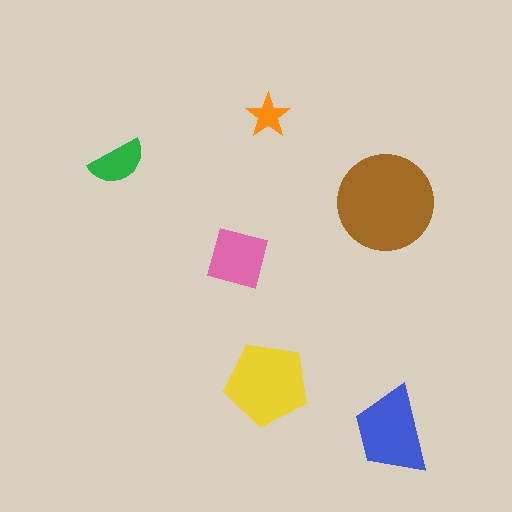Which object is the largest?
The brown circle.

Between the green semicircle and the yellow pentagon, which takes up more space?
The yellow pentagon.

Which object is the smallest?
The orange star.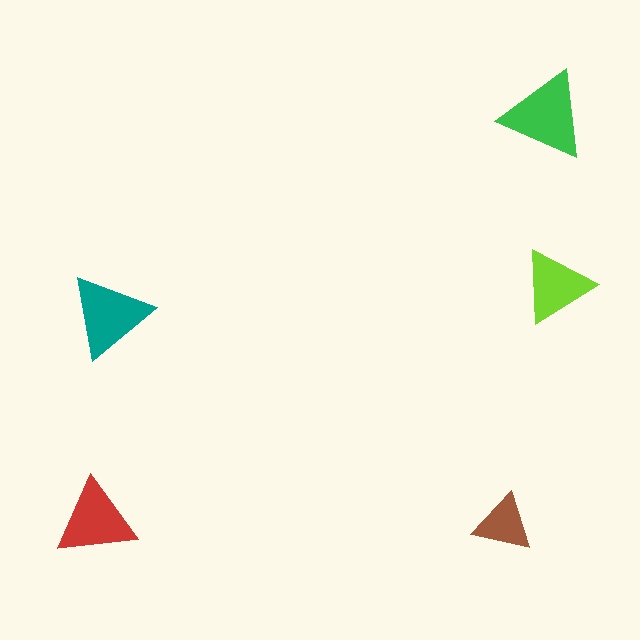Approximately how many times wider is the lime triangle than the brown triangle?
About 1.5 times wider.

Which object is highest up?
The green triangle is topmost.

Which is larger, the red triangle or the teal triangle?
The teal one.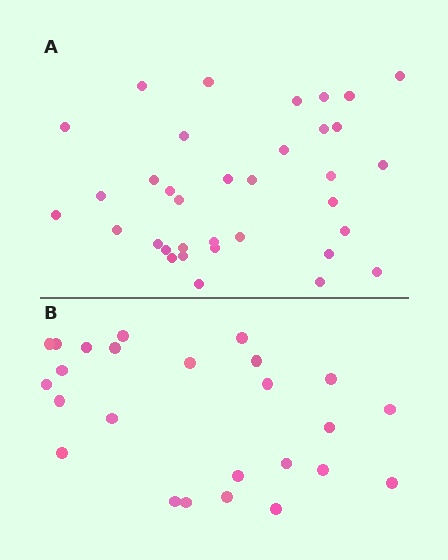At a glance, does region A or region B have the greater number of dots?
Region A (the top region) has more dots.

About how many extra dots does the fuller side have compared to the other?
Region A has roughly 10 or so more dots than region B.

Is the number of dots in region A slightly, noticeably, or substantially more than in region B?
Region A has noticeably more, but not dramatically so. The ratio is roughly 1.4 to 1.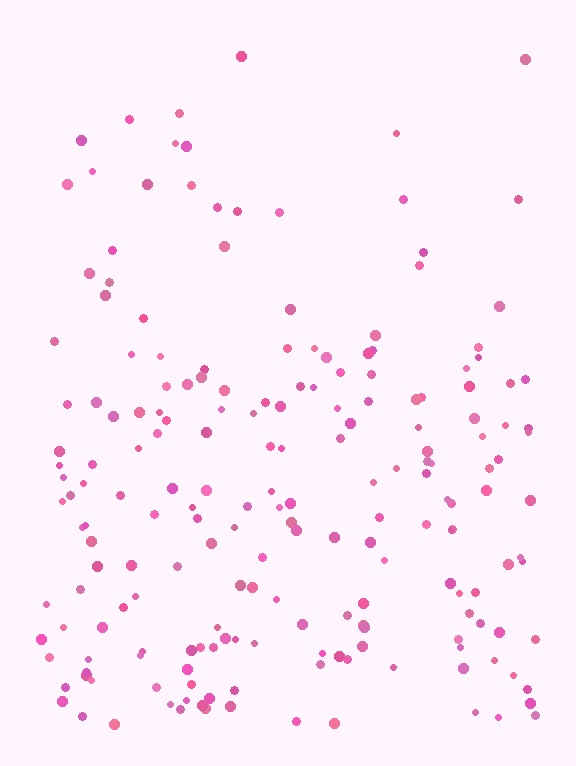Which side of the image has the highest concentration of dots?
The bottom.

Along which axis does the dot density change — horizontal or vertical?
Vertical.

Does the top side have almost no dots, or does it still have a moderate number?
Still a moderate number, just noticeably fewer than the bottom.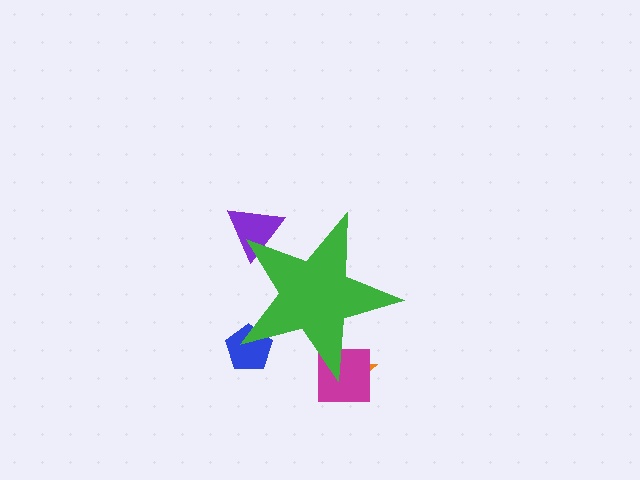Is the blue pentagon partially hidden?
Yes, the blue pentagon is partially hidden behind the green star.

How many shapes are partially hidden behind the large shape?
4 shapes are partially hidden.